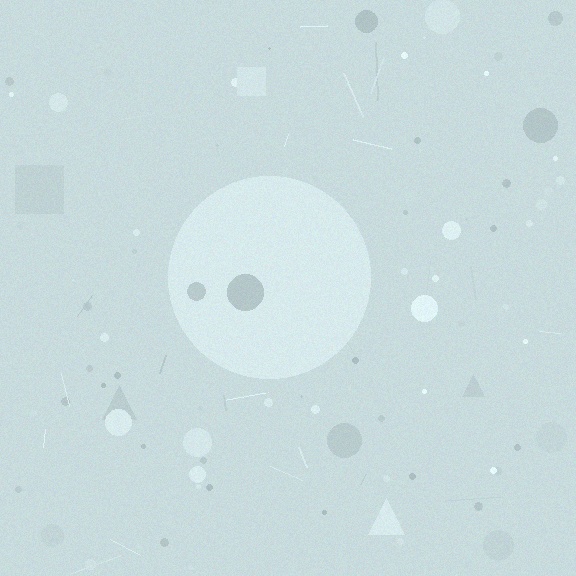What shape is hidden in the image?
A circle is hidden in the image.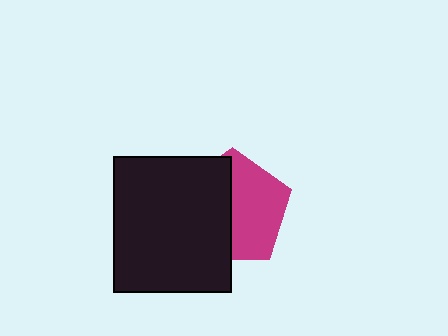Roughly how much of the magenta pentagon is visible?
About half of it is visible (roughly 52%).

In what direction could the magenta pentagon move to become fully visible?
The magenta pentagon could move right. That would shift it out from behind the black rectangle entirely.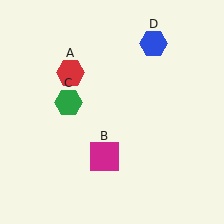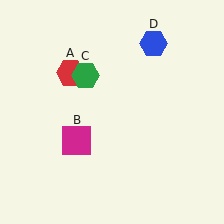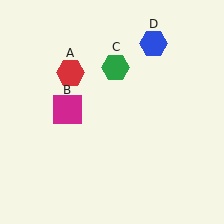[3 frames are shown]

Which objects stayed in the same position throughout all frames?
Red hexagon (object A) and blue hexagon (object D) remained stationary.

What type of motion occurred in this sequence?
The magenta square (object B), green hexagon (object C) rotated clockwise around the center of the scene.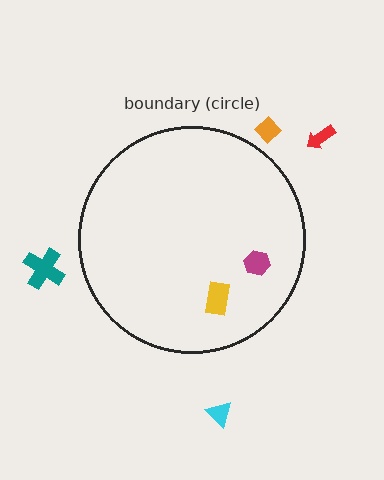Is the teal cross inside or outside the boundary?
Outside.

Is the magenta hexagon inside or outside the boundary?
Inside.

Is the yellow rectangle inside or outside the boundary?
Inside.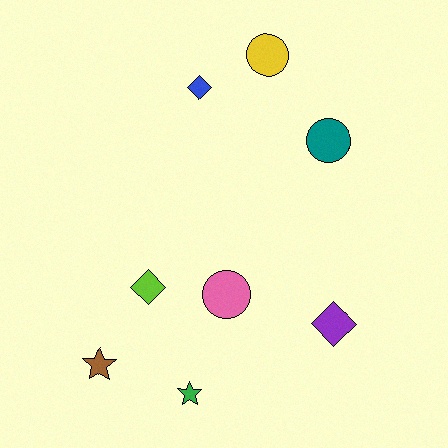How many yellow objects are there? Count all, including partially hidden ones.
There is 1 yellow object.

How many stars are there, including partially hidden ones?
There are 2 stars.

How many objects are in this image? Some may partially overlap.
There are 8 objects.